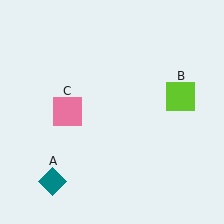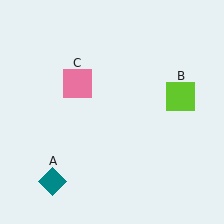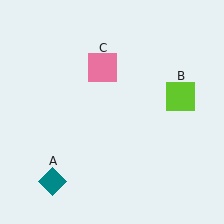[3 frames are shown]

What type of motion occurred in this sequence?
The pink square (object C) rotated clockwise around the center of the scene.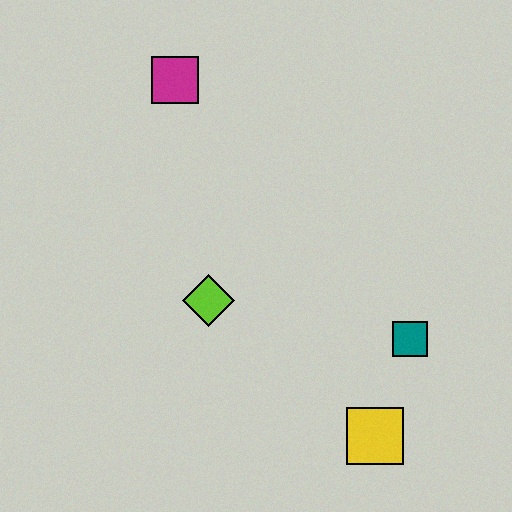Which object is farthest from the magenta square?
The yellow square is farthest from the magenta square.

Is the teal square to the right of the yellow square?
Yes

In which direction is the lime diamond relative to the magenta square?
The lime diamond is below the magenta square.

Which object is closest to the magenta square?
The lime diamond is closest to the magenta square.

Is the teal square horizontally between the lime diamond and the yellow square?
No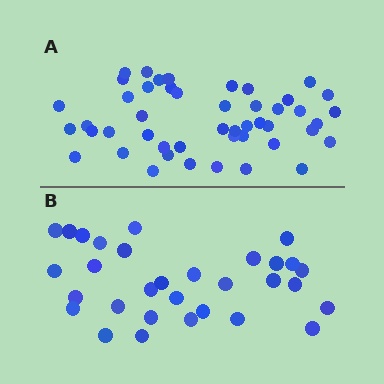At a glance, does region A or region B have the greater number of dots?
Region A (the top region) has more dots.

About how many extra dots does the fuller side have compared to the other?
Region A has approximately 15 more dots than region B.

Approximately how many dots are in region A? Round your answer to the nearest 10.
About 50 dots. (The exact count is 47, which rounds to 50.)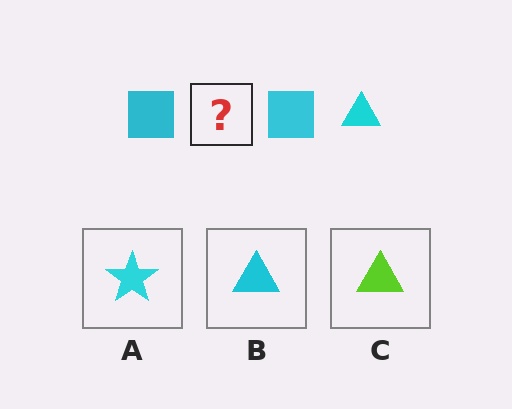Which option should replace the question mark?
Option B.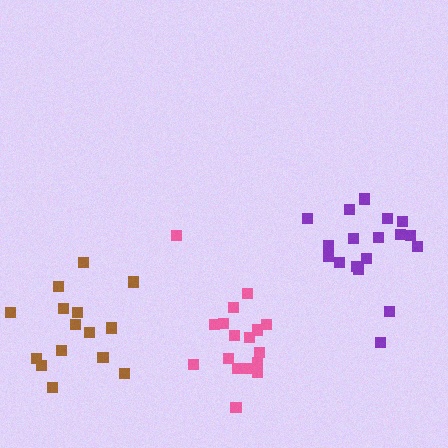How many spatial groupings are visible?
There are 3 spatial groupings.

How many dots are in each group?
Group 1: 17 dots, Group 2: 15 dots, Group 3: 18 dots (50 total).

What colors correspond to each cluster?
The clusters are colored: pink, brown, purple.